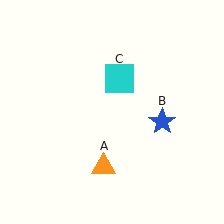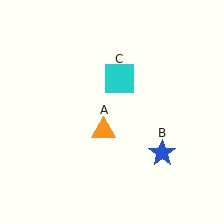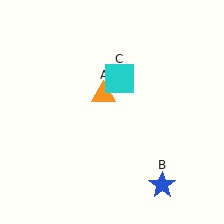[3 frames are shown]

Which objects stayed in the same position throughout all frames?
Cyan square (object C) remained stationary.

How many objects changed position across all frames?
2 objects changed position: orange triangle (object A), blue star (object B).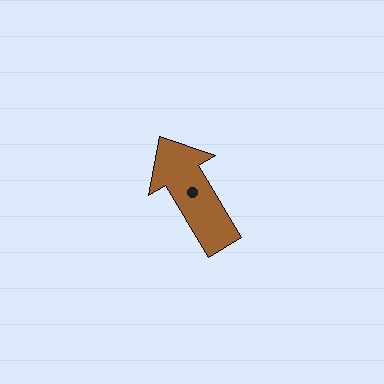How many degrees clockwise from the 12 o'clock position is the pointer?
Approximately 329 degrees.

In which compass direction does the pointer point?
Northwest.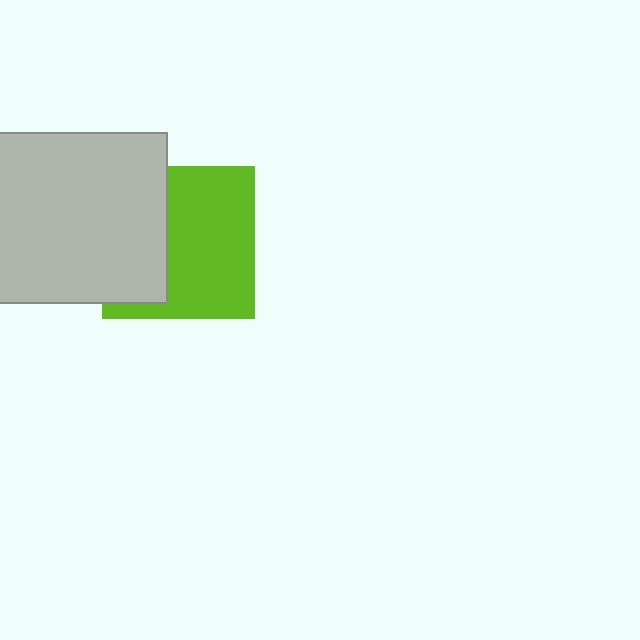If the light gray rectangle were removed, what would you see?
You would see the complete lime square.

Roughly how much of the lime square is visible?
About half of it is visible (roughly 62%).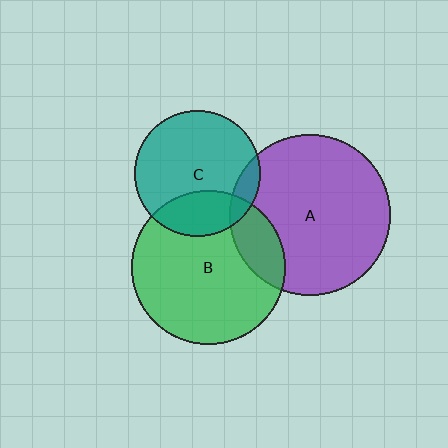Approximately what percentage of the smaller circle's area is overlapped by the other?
Approximately 25%.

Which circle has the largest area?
Circle A (purple).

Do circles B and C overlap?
Yes.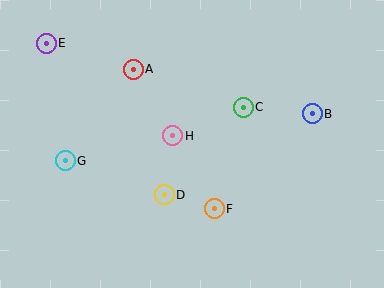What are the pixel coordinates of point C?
Point C is at (243, 107).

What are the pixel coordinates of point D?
Point D is at (164, 195).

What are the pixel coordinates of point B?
Point B is at (312, 114).